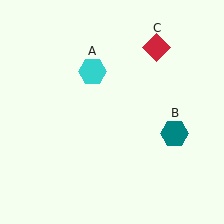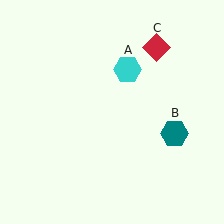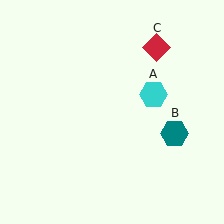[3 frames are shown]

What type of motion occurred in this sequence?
The cyan hexagon (object A) rotated clockwise around the center of the scene.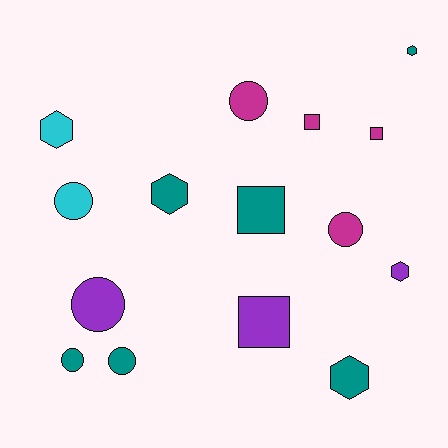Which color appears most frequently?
Teal, with 6 objects.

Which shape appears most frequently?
Circle, with 6 objects.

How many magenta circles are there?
There are 2 magenta circles.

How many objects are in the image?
There are 15 objects.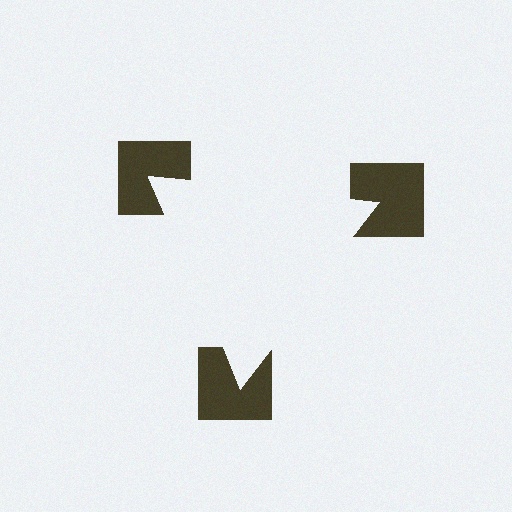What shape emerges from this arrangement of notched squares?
An illusory triangle — its edges are inferred from the aligned wedge cuts in the notched squares, not physically drawn.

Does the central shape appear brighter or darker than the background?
It typically appears slightly brighter than the background, even though no actual brightness change is drawn.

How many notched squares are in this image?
There are 3 — one at each vertex of the illusory triangle.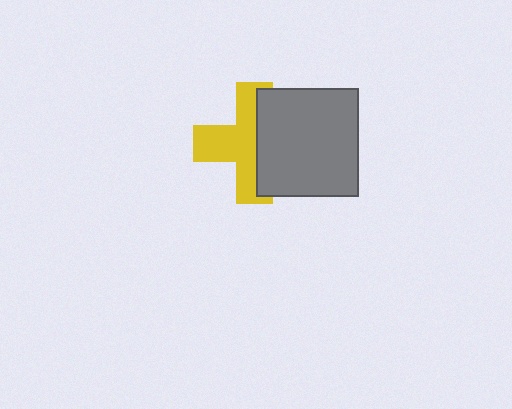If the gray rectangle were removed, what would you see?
You would see the complete yellow cross.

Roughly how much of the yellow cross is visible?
About half of it is visible (roughly 54%).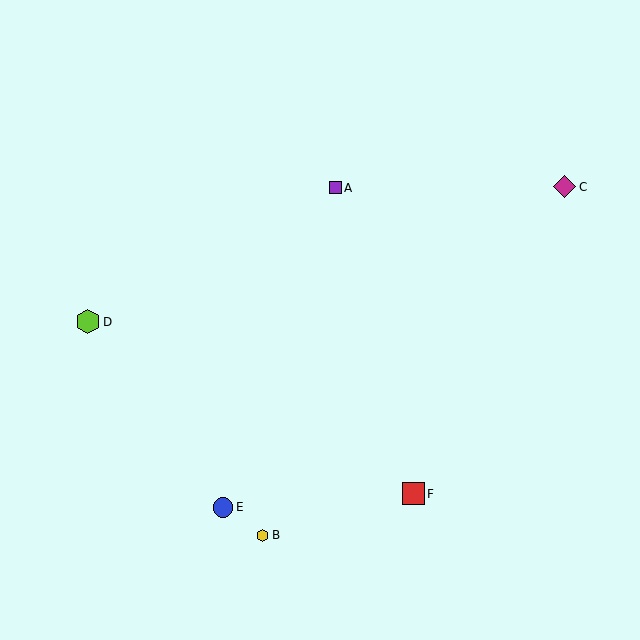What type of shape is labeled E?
Shape E is a blue circle.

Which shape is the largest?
The lime hexagon (labeled D) is the largest.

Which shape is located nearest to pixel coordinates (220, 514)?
The blue circle (labeled E) at (223, 507) is nearest to that location.